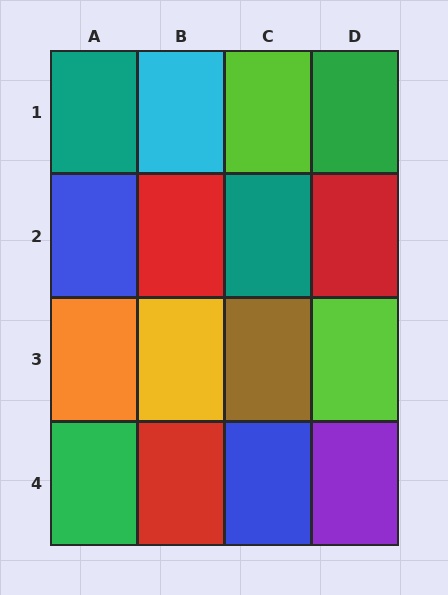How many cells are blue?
2 cells are blue.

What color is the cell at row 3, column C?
Brown.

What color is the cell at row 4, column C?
Blue.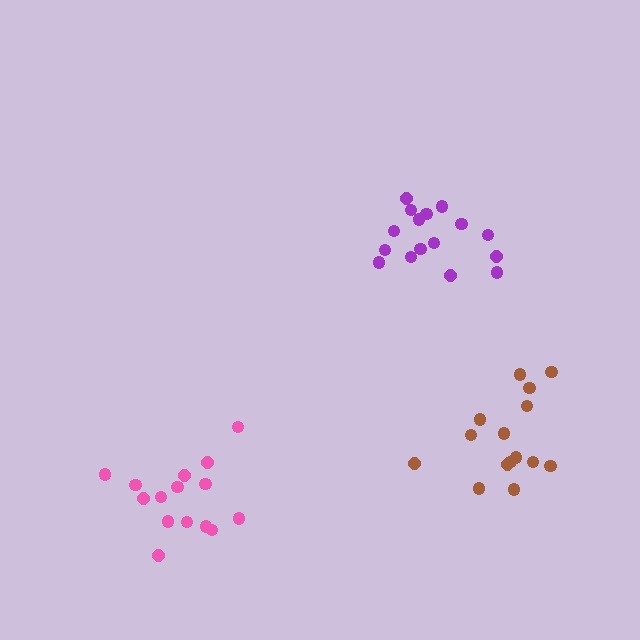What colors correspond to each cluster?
The clusters are colored: pink, brown, purple.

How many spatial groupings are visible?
There are 3 spatial groupings.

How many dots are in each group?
Group 1: 15 dots, Group 2: 15 dots, Group 3: 16 dots (46 total).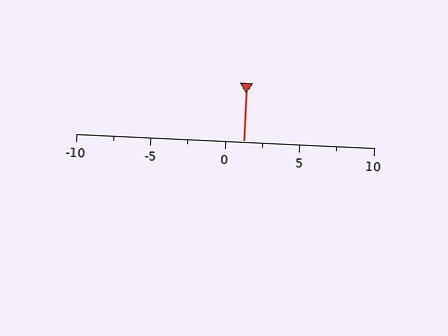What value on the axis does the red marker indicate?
The marker indicates approximately 1.2.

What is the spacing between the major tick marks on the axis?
The major ticks are spaced 5 apart.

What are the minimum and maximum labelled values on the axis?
The axis runs from -10 to 10.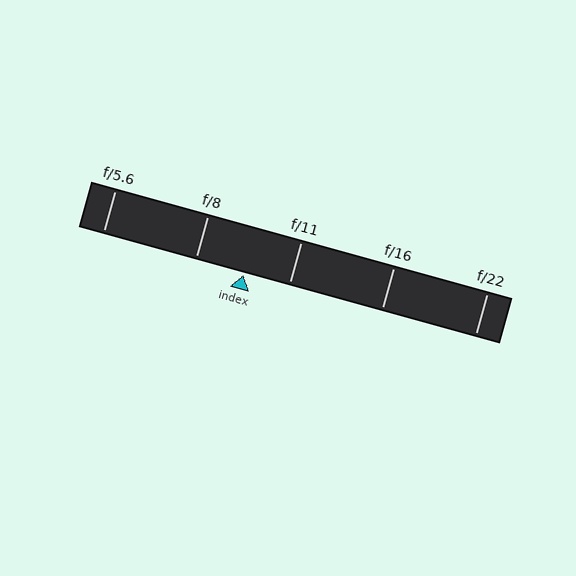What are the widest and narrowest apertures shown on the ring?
The widest aperture shown is f/5.6 and the narrowest is f/22.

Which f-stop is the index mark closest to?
The index mark is closest to f/11.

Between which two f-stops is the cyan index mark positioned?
The index mark is between f/8 and f/11.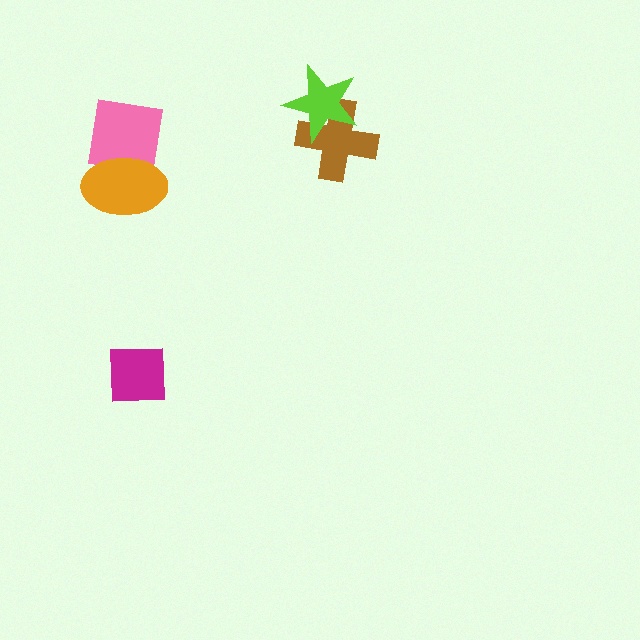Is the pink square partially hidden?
Yes, it is partially covered by another shape.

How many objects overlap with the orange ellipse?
1 object overlaps with the orange ellipse.